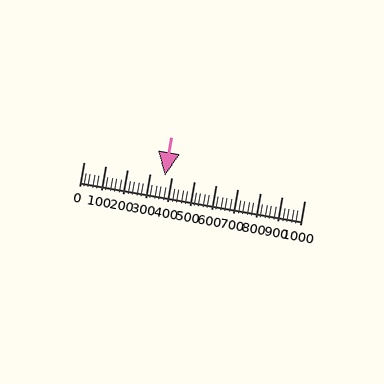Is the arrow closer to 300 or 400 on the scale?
The arrow is closer to 400.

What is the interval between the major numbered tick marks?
The major tick marks are spaced 100 units apart.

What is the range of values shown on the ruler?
The ruler shows values from 0 to 1000.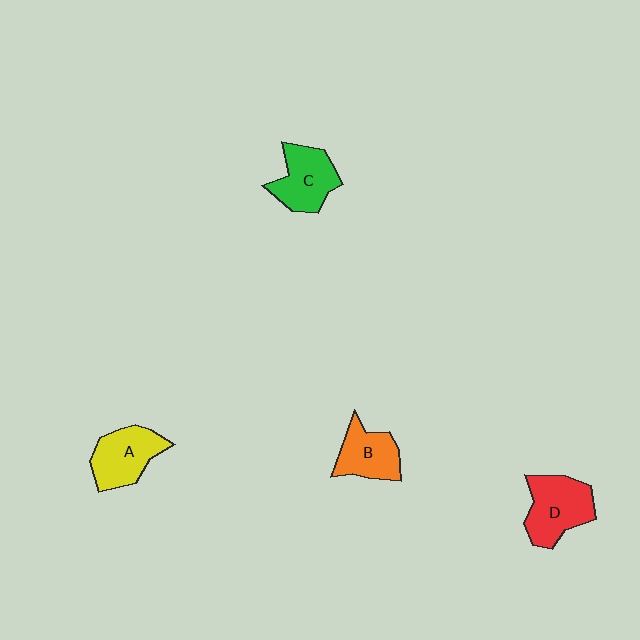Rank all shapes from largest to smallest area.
From largest to smallest: D (red), A (yellow), C (green), B (orange).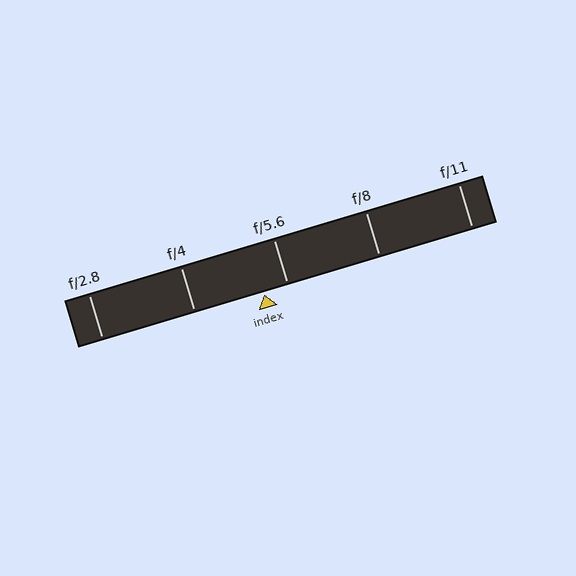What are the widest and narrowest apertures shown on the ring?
The widest aperture shown is f/2.8 and the narrowest is f/11.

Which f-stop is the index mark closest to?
The index mark is closest to f/5.6.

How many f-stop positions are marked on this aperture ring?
There are 5 f-stop positions marked.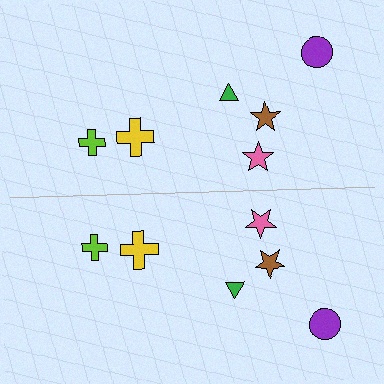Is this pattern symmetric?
Yes, this pattern has bilateral (reflection) symmetry.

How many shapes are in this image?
There are 12 shapes in this image.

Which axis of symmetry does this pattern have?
The pattern has a horizontal axis of symmetry running through the center of the image.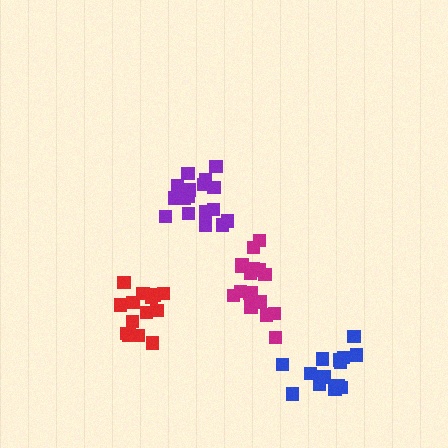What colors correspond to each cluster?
The clusters are colored: magenta, red, blue, purple.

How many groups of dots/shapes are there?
There are 4 groups.